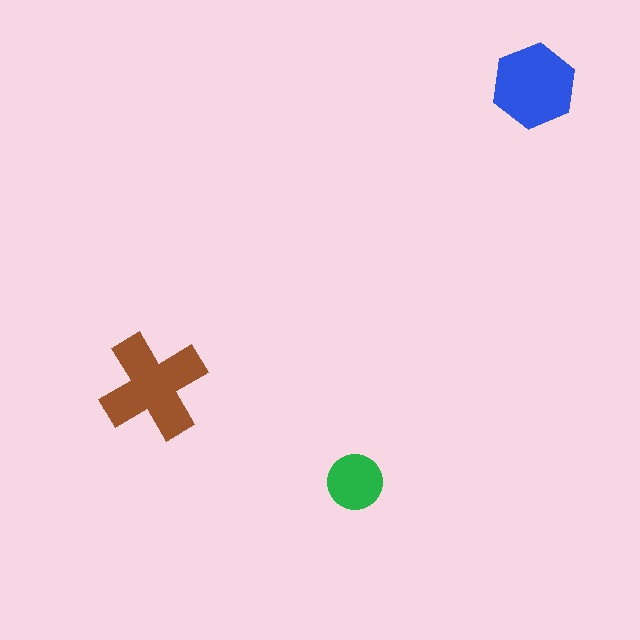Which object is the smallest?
The green circle.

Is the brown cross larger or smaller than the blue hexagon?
Larger.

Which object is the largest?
The brown cross.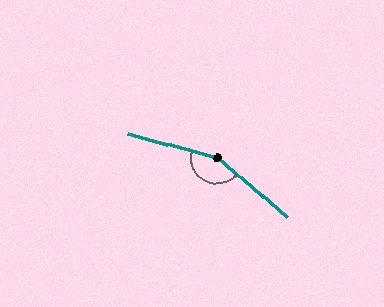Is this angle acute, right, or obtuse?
It is obtuse.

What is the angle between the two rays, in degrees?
Approximately 155 degrees.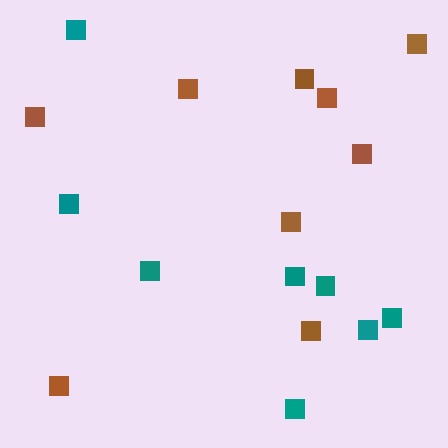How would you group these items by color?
There are 2 groups: one group of brown squares (9) and one group of teal squares (8).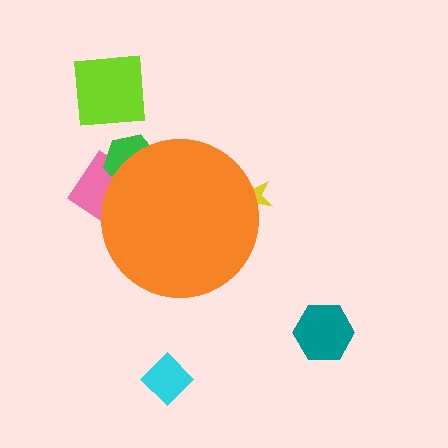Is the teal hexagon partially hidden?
No, the teal hexagon is fully visible.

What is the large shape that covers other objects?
An orange circle.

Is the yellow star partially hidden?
Yes, the yellow star is partially hidden behind the orange circle.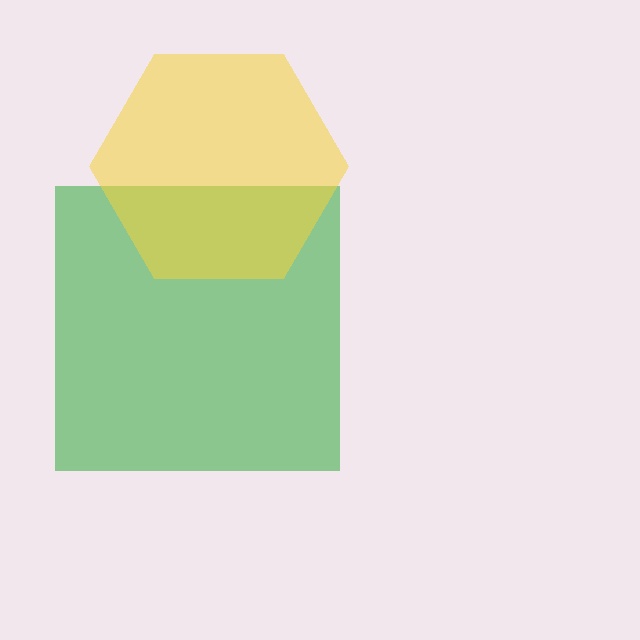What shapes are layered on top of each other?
The layered shapes are: a green square, a yellow hexagon.